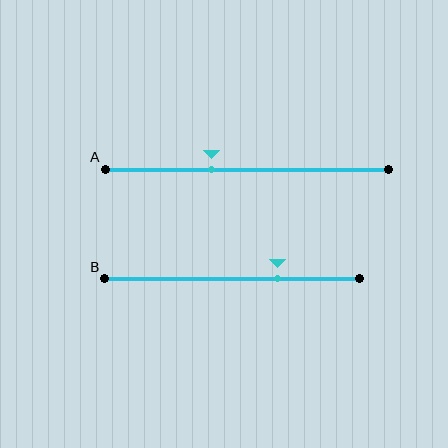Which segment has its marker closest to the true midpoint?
Segment A has its marker closest to the true midpoint.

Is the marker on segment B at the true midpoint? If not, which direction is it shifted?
No, the marker on segment B is shifted to the right by about 18% of the segment length.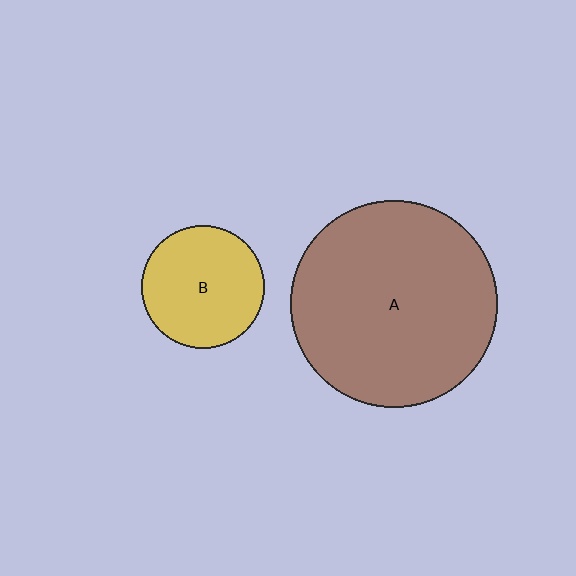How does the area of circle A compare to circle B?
Approximately 2.9 times.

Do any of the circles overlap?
No, none of the circles overlap.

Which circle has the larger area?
Circle A (brown).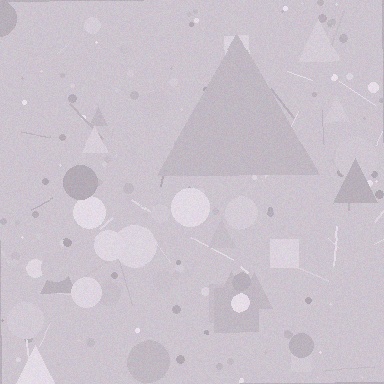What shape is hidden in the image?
A triangle is hidden in the image.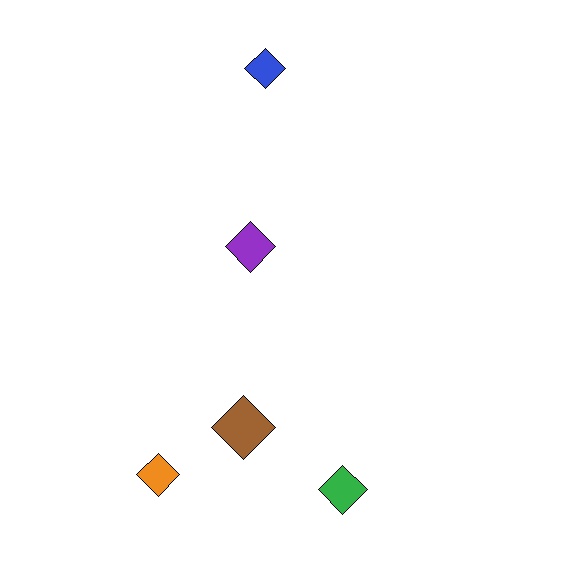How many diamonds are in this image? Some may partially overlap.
There are 5 diamonds.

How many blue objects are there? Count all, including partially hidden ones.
There is 1 blue object.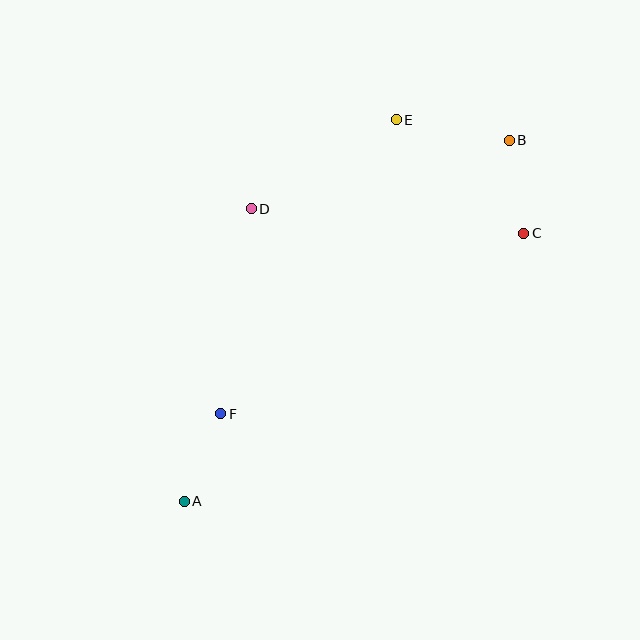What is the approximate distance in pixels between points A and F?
The distance between A and F is approximately 95 pixels.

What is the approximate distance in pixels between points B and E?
The distance between B and E is approximately 115 pixels.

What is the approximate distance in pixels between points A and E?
The distance between A and E is approximately 436 pixels.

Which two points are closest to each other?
Points B and C are closest to each other.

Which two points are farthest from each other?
Points A and B are farthest from each other.